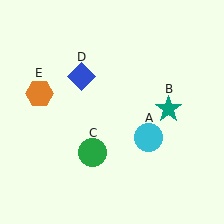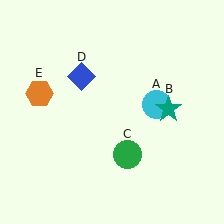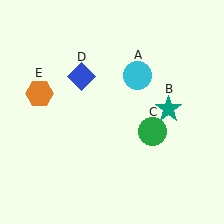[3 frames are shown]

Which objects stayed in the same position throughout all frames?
Teal star (object B) and blue diamond (object D) and orange hexagon (object E) remained stationary.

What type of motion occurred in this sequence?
The cyan circle (object A), green circle (object C) rotated counterclockwise around the center of the scene.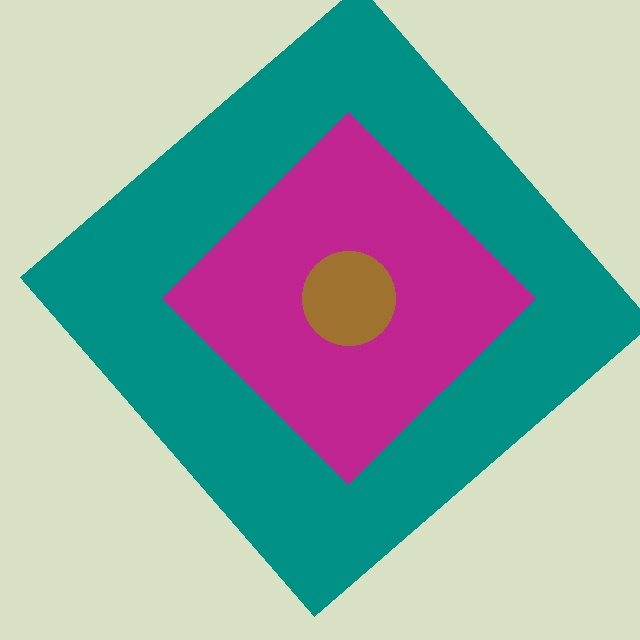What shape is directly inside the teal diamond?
The magenta diamond.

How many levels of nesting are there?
3.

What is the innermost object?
The brown circle.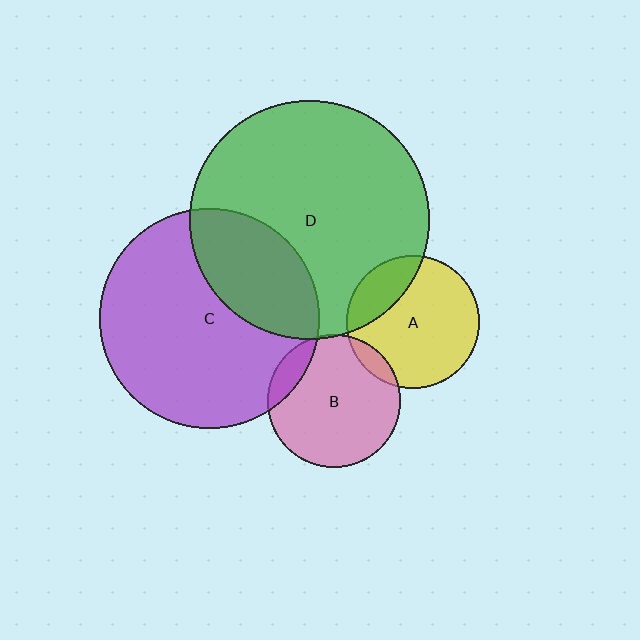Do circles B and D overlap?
Yes.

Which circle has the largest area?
Circle D (green).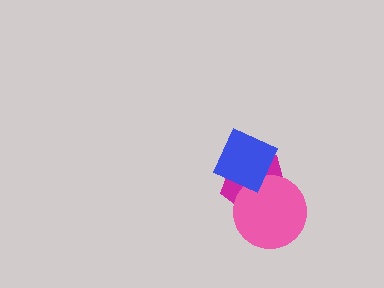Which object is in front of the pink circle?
The blue diamond is in front of the pink circle.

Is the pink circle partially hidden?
Yes, it is partially covered by another shape.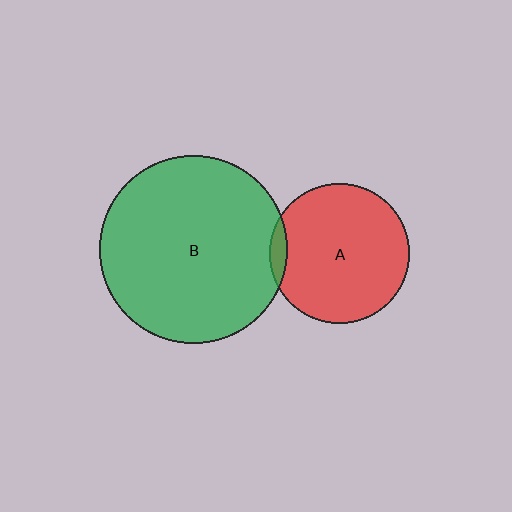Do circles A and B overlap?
Yes.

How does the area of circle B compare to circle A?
Approximately 1.8 times.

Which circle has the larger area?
Circle B (green).